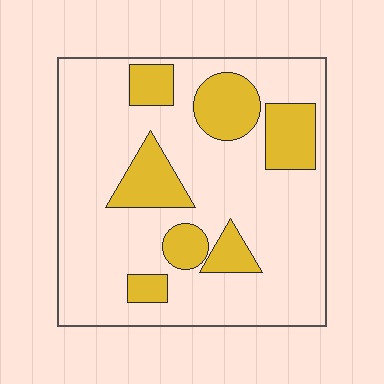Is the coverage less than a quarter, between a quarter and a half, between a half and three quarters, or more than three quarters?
Less than a quarter.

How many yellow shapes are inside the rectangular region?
7.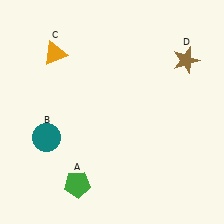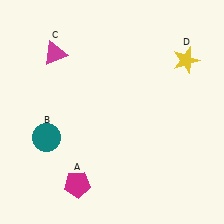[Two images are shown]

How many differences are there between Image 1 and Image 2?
There are 3 differences between the two images.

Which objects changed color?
A changed from green to magenta. C changed from orange to magenta. D changed from brown to yellow.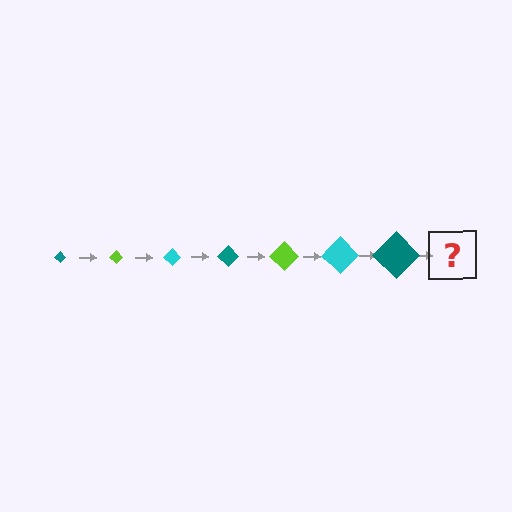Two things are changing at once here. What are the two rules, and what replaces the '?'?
The two rules are that the diamond grows larger each step and the color cycles through teal, lime, and cyan. The '?' should be a lime diamond, larger than the previous one.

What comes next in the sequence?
The next element should be a lime diamond, larger than the previous one.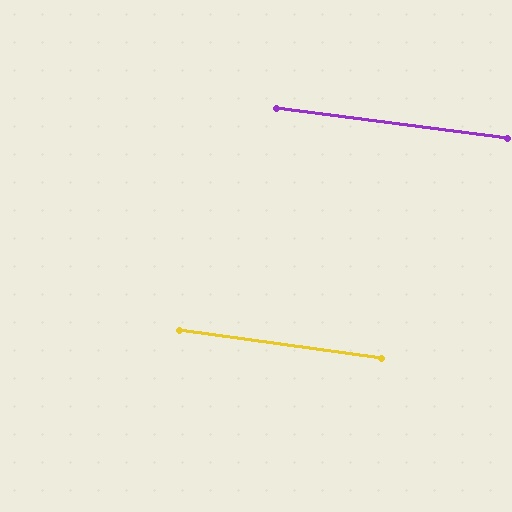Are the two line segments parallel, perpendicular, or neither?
Parallel — their directions differ by only 0.7°.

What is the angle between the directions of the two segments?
Approximately 1 degree.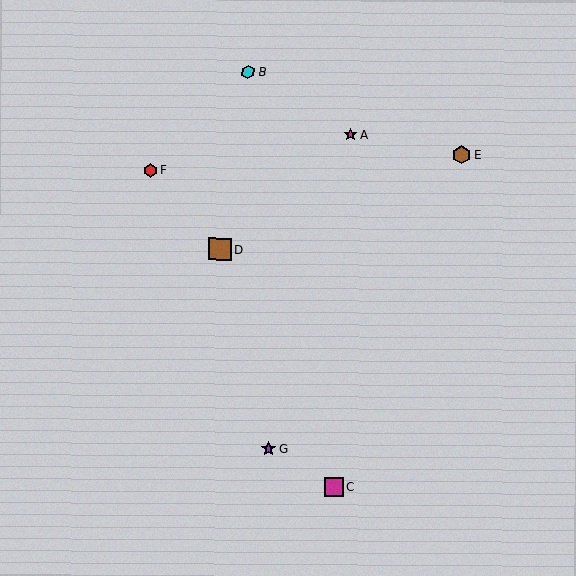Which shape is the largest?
The brown square (labeled D) is the largest.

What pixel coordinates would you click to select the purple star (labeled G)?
Click at (268, 449) to select the purple star G.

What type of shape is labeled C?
Shape C is a magenta square.